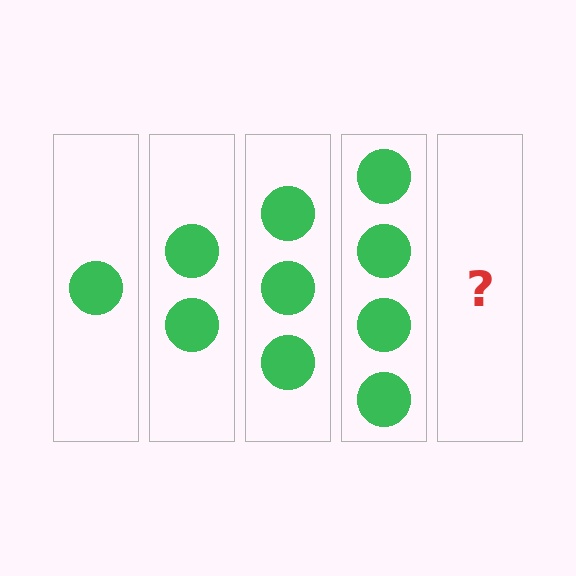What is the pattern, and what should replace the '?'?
The pattern is that each step adds one more circle. The '?' should be 5 circles.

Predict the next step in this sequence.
The next step is 5 circles.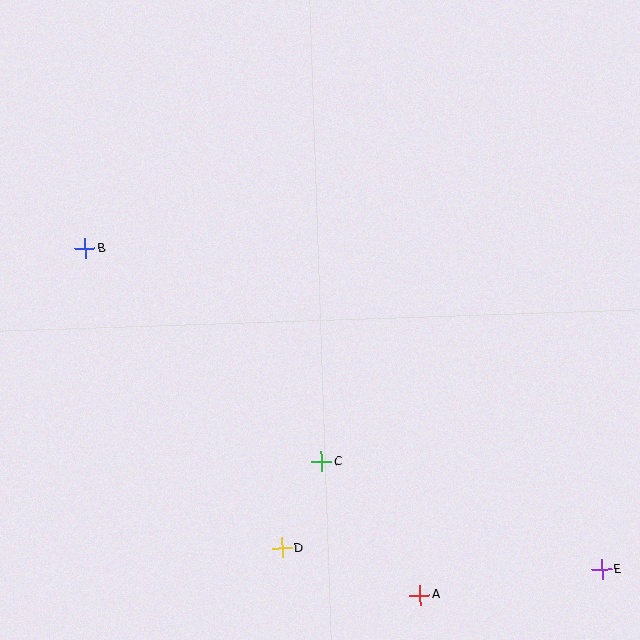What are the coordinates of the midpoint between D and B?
The midpoint between D and B is at (183, 398).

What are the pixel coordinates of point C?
Point C is at (321, 462).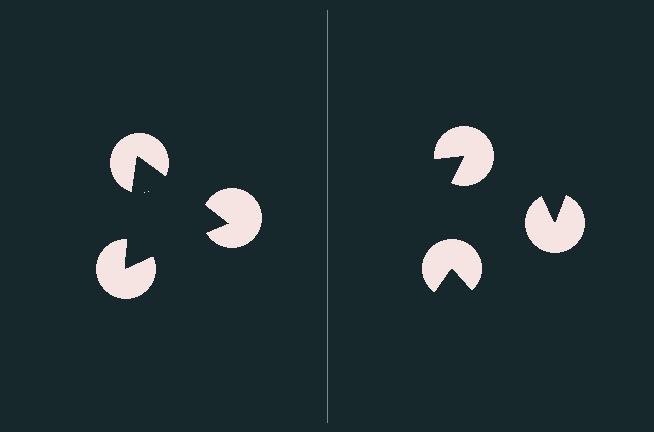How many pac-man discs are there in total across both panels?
6 — 3 on each side.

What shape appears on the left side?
An illusory triangle.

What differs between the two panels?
The pac-man discs are positioned identically on both sides; only the wedge orientations differ. On the left they align to a triangle; on the right they are misaligned.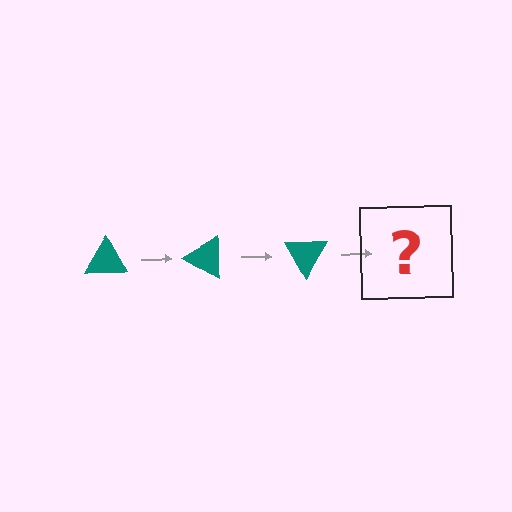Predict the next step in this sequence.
The next step is a teal triangle rotated 90 degrees.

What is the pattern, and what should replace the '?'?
The pattern is that the triangle rotates 30 degrees each step. The '?' should be a teal triangle rotated 90 degrees.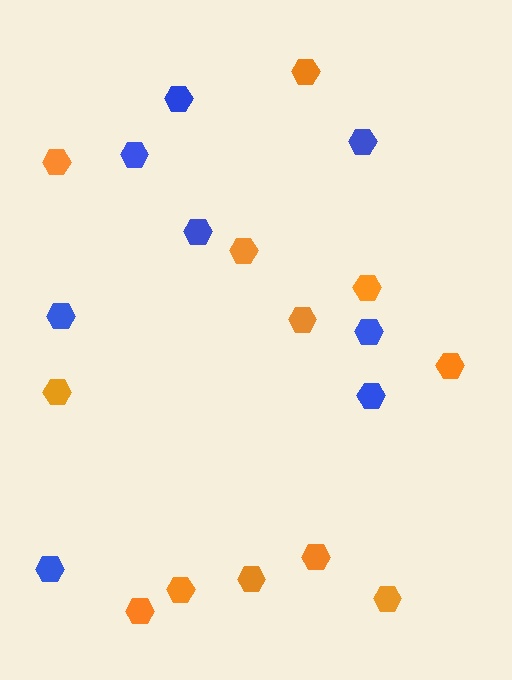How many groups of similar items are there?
There are 2 groups: one group of orange hexagons (12) and one group of blue hexagons (8).